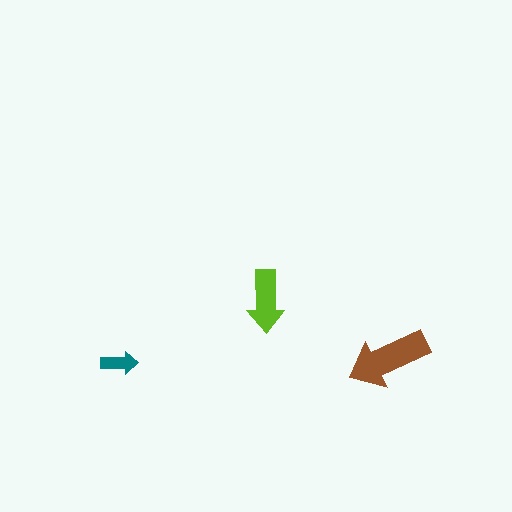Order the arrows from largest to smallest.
the brown one, the lime one, the teal one.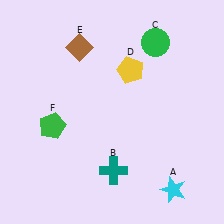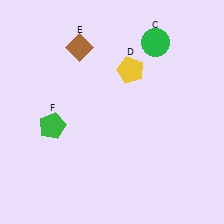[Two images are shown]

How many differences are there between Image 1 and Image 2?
There are 2 differences between the two images.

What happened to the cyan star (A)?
The cyan star (A) was removed in Image 2. It was in the bottom-right area of Image 1.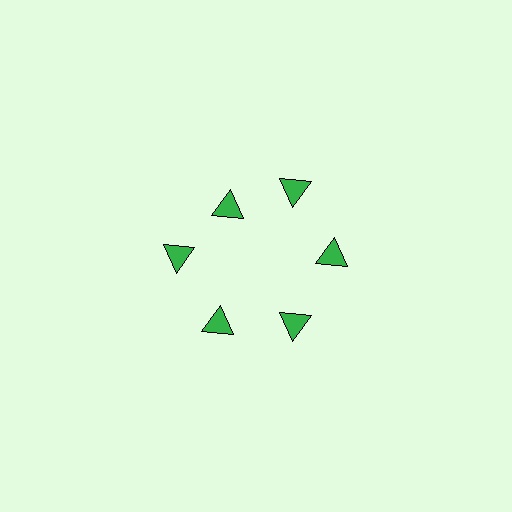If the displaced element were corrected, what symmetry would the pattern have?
It would have 6-fold rotational symmetry — the pattern would map onto itself every 60 degrees.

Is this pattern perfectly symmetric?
No. The 6 green triangles are arranged in a ring, but one element near the 11 o'clock position is pulled inward toward the center, breaking the 6-fold rotational symmetry.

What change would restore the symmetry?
The symmetry would be restored by moving it outward, back onto the ring so that all 6 triangles sit at equal angles and equal distance from the center.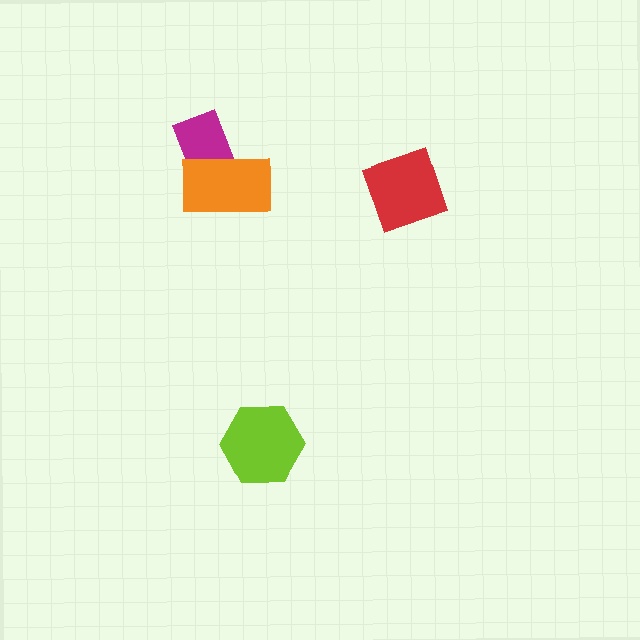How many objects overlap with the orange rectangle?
1 object overlaps with the orange rectangle.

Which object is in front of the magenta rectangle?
The orange rectangle is in front of the magenta rectangle.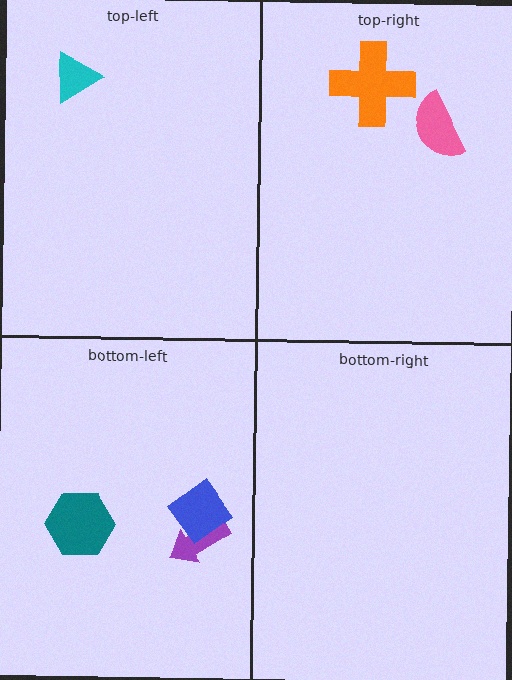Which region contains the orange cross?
The top-right region.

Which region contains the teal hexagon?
The bottom-left region.